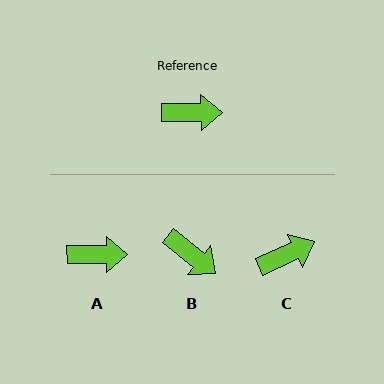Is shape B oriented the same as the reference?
No, it is off by about 39 degrees.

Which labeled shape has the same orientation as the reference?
A.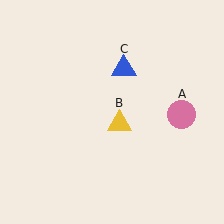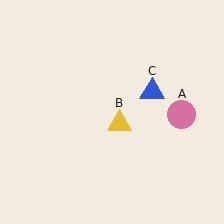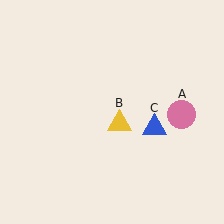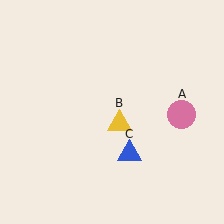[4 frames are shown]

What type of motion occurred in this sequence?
The blue triangle (object C) rotated clockwise around the center of the scene.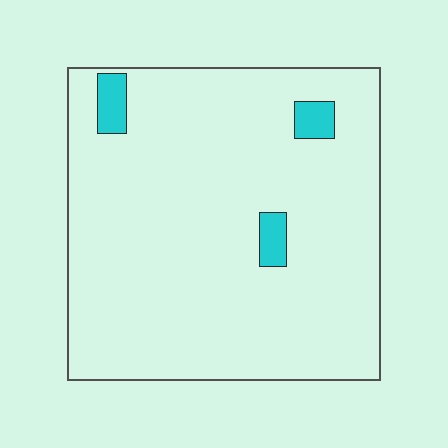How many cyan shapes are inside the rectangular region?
3.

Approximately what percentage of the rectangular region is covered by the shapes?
Approximately 5%.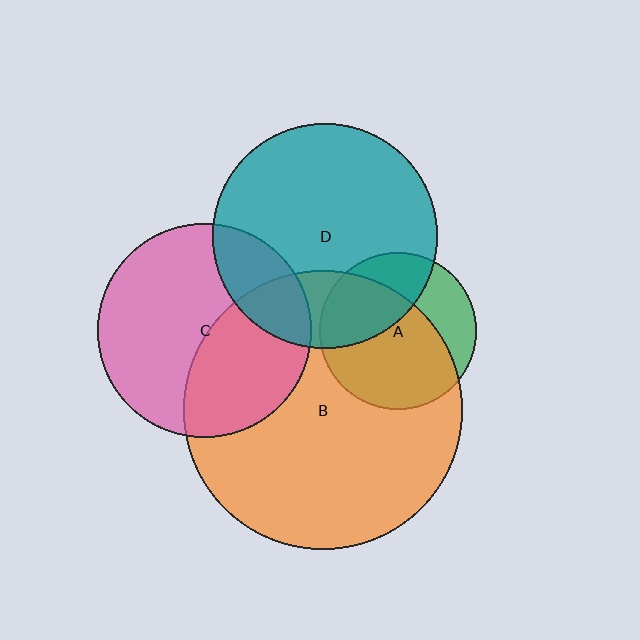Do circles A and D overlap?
Yes.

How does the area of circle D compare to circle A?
Approximately 2.1 times.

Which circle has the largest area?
Circle B (orange).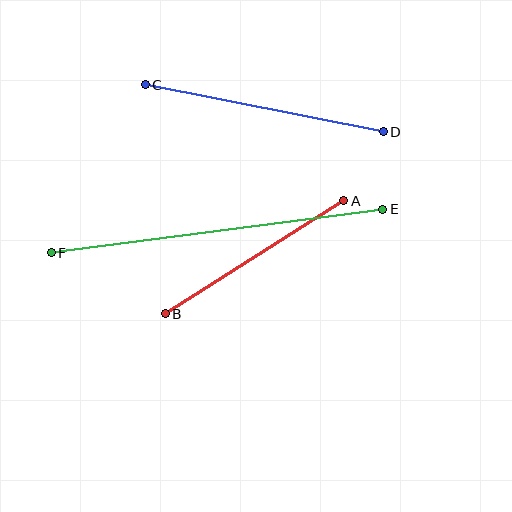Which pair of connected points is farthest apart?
Points E and F are farthest apart.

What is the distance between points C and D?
The distance is approximately 243 pixels.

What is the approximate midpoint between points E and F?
The midpoint is at approximately (217, 231) pixels.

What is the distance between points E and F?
The distance is approximately 335 pixels.